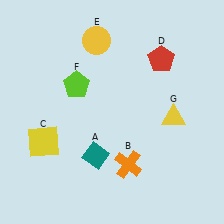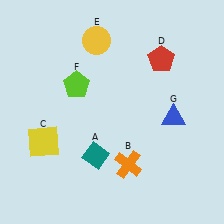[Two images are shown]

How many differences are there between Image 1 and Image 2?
There is 1 difference between the two images.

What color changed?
The triangle (G) changed from yellow in Image 1 to blue in Image 2.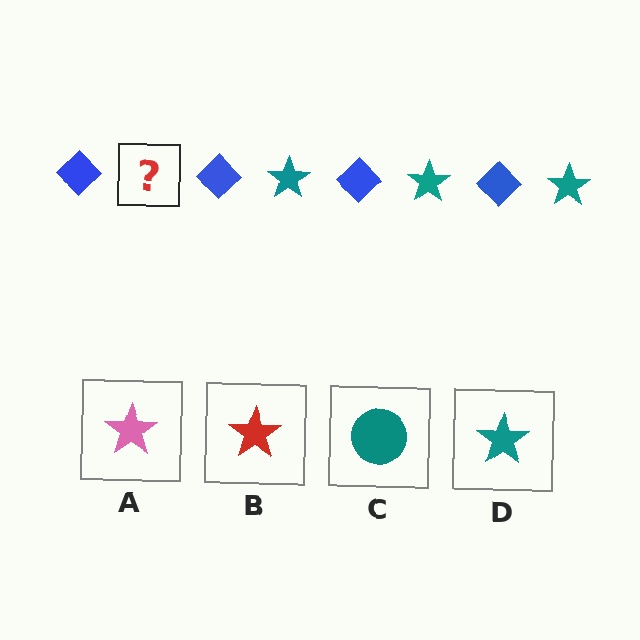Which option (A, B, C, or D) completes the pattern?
D.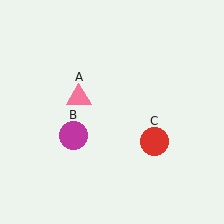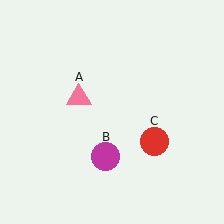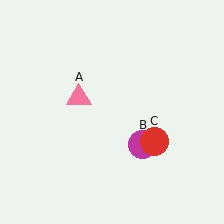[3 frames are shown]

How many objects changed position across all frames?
1 object changed position: magenta circle (object B).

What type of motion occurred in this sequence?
The magenta circle (object B) rotated counterclockwise around the center of the scene.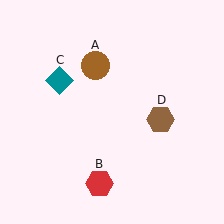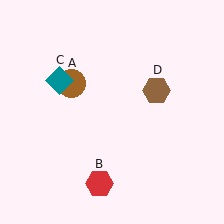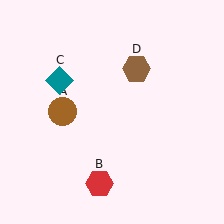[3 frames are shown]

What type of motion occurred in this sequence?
The brown circle (object A), brown hexagon (object D) rotated counterclockwise around the center of the scene.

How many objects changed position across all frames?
2 objects changed position: brown circle (object A), brown hexagon (object D).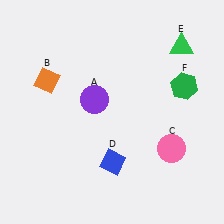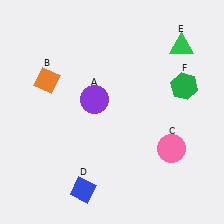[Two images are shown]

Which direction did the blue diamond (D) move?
The blue diamond (D) moved left.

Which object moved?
The blue diamond (D) moved left.